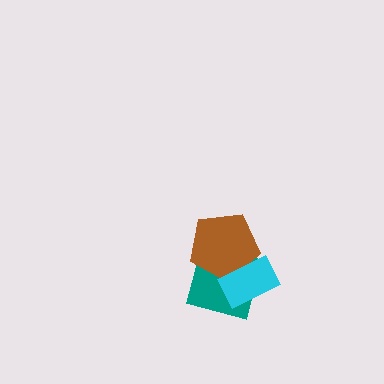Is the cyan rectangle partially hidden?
No, no other shape covers it.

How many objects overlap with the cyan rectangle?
2 objects overlap with the cyan rectangle.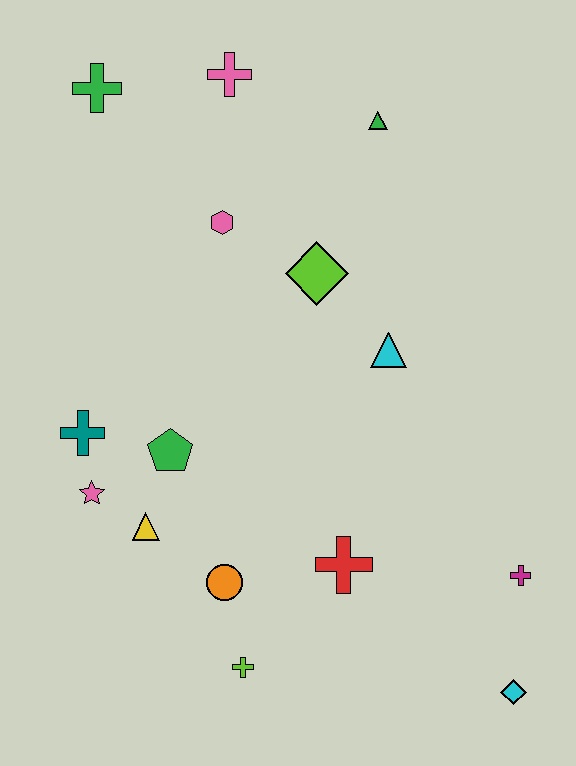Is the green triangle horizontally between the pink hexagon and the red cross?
No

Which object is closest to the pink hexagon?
The lime diamond is closest to the pink hexagon.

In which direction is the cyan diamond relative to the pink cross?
The cyan diamond is below the pink cross.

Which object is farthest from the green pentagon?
The cyan diamond is farthest from the green pentagon.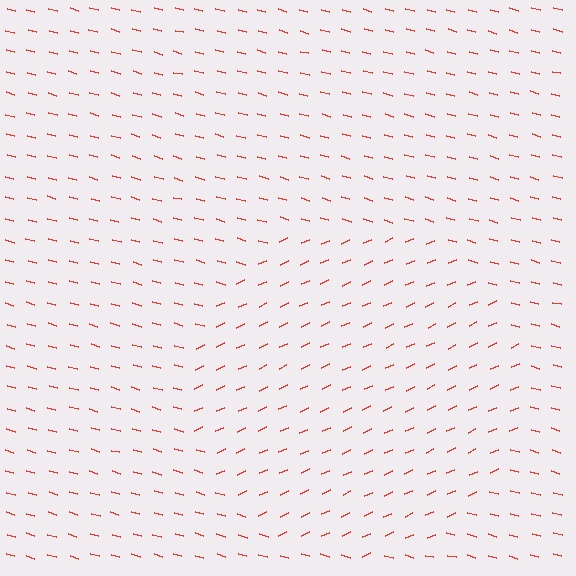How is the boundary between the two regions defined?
The boundary is defined purely by a change in line orientation (approximately 39 degrees difference). All lines are the same color and thickness.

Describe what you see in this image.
The image is filled with small red line segments. A circle region in the image has lines oriented differently from the surrounding lines, creating a visible texture boundary.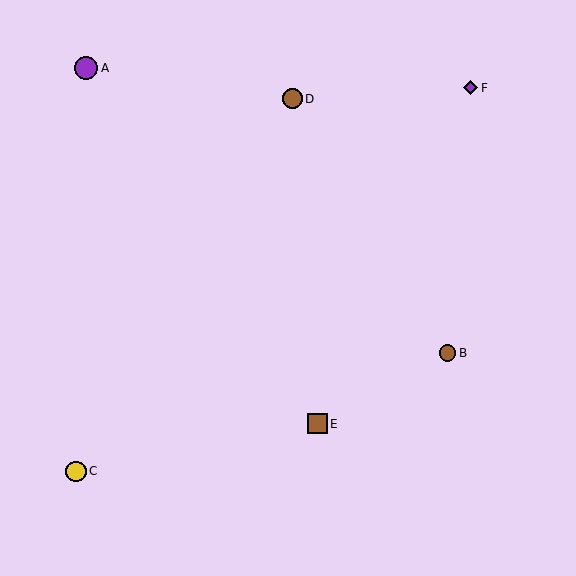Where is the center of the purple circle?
The center of the purple circle is at (86, 68).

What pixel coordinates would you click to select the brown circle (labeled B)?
Click at (447, 353) to select the brown circle B.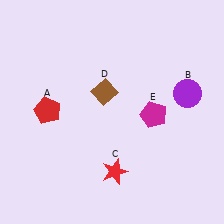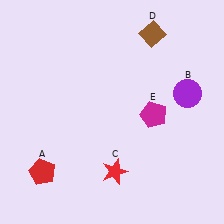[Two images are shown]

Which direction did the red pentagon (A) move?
The red pentagon (A) moved down.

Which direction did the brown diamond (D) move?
The brown diamond (D) moved up.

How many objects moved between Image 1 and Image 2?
2 objects moved between the two images.